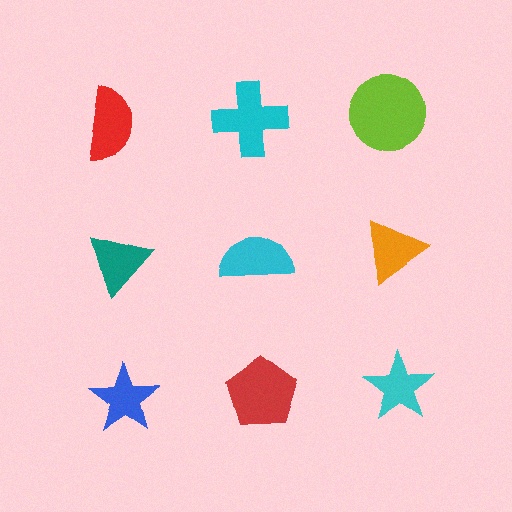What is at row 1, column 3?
A lime circle.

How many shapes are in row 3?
3 shapes.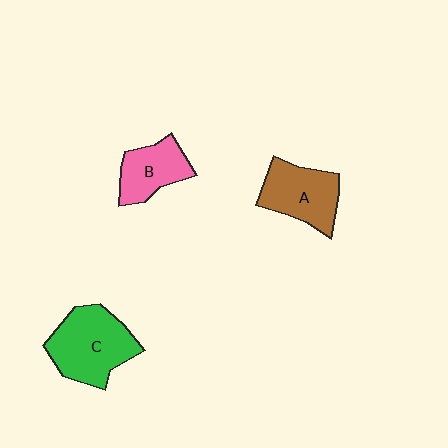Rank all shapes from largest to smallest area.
From largest to smallest: C (green), A (brown), B (pink).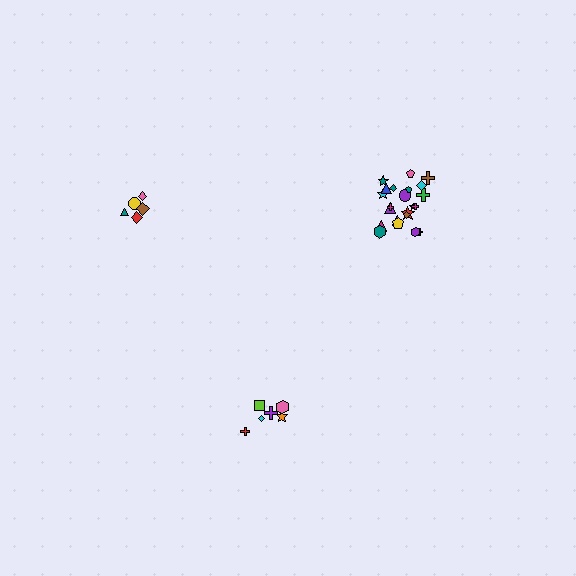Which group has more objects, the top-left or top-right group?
The top-right group.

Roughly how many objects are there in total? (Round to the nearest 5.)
Roughly 35 objects in total.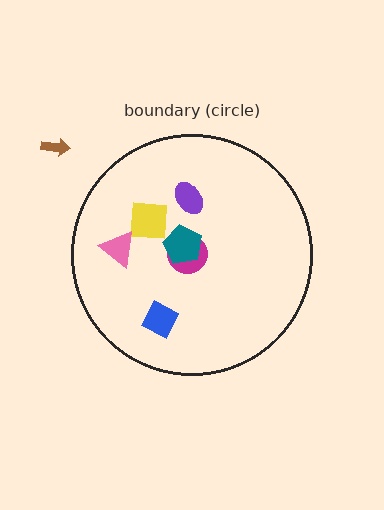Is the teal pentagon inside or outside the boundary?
Inside.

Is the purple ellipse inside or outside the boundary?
Inside.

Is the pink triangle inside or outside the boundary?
Inside.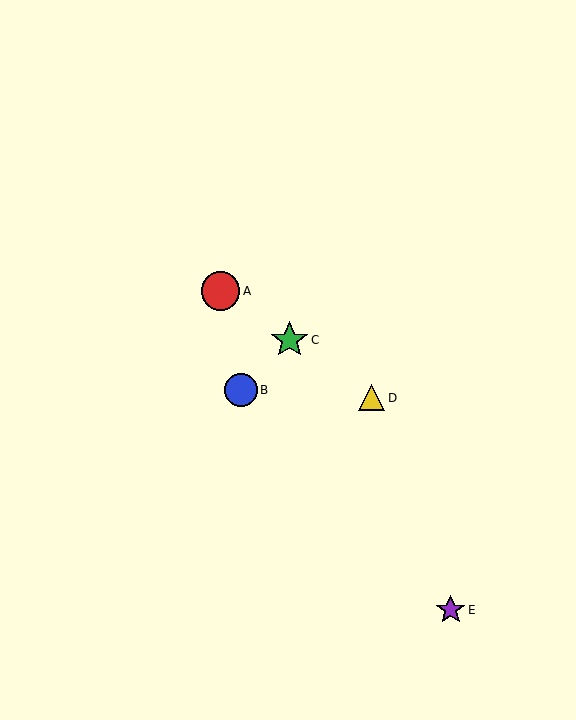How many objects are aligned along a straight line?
3 objects (A, C, D) are aligned along a straight line.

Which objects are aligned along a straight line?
Objects A, C, D are aligned along a straight line.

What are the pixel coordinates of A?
Object A is at (221, 291).